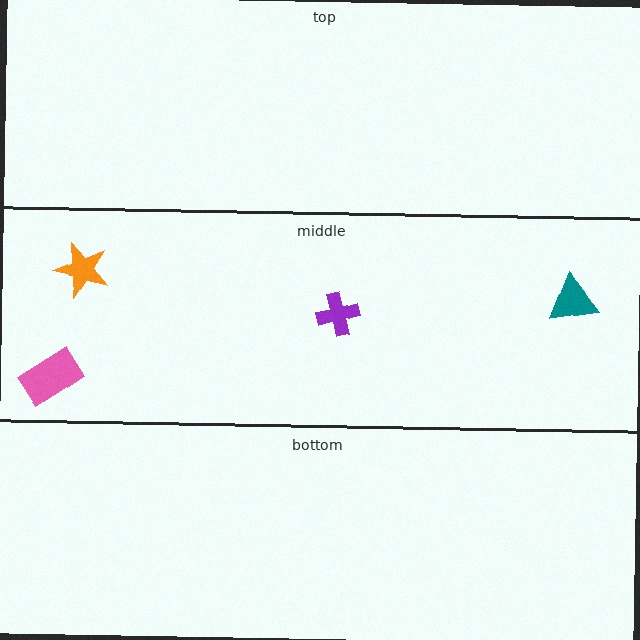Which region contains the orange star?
The middle region.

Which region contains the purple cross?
The middle region.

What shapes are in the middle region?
The purple cross, the teal triangle, the pink rectangle, the orange star.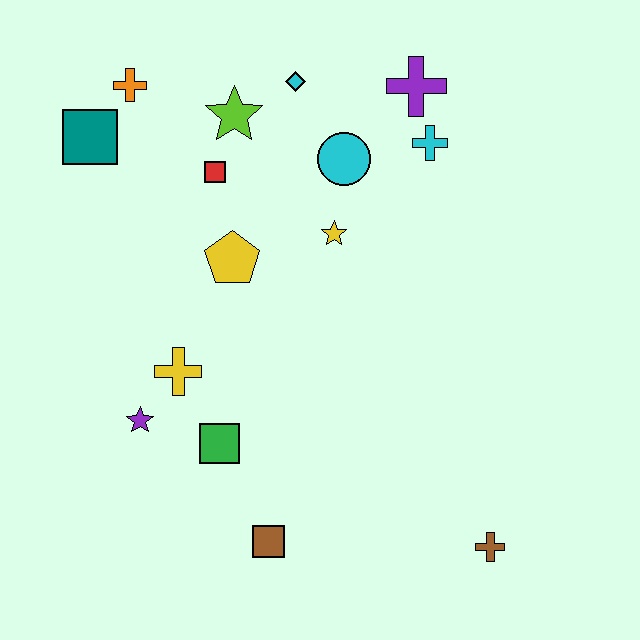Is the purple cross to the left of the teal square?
No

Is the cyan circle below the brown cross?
No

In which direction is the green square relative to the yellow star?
The green square is below the yellow star.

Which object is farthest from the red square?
The brown cross is farthest from the red square.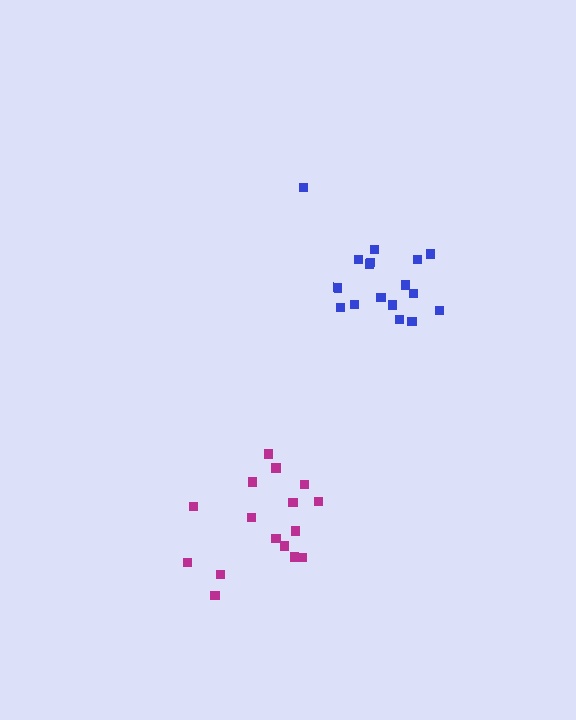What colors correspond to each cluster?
The clusters are colored: blue, magenta.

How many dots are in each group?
Group 1: 17 dots, Group 2: 16 dots (33 total).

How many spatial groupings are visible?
There are 2 spatial groupings.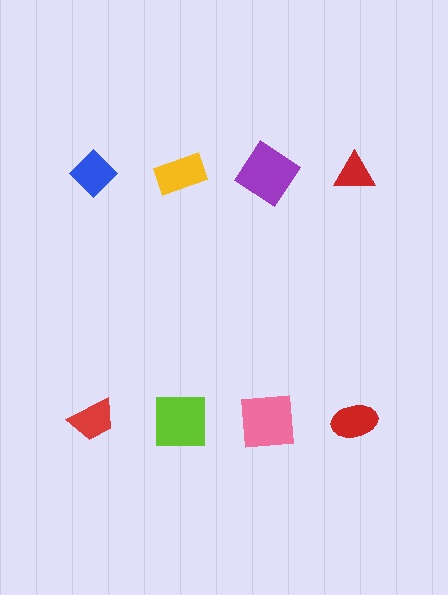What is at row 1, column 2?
A yellow rectangle.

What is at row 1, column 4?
A red triangle.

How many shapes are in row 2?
4 shapes.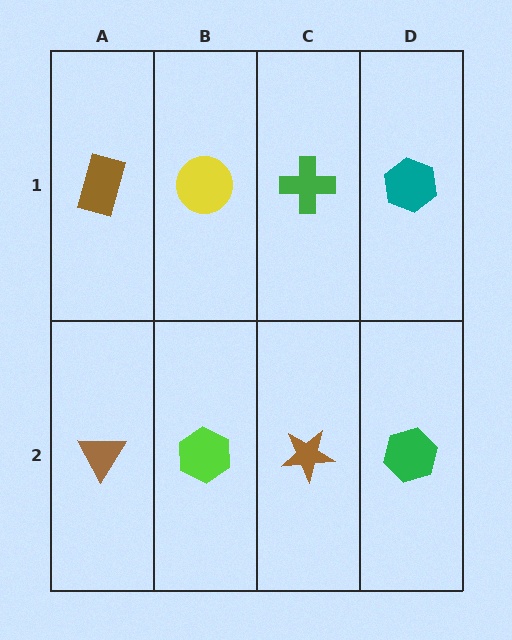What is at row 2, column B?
A lime hexagon.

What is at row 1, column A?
A brown rectangle.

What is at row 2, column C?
A brown star.